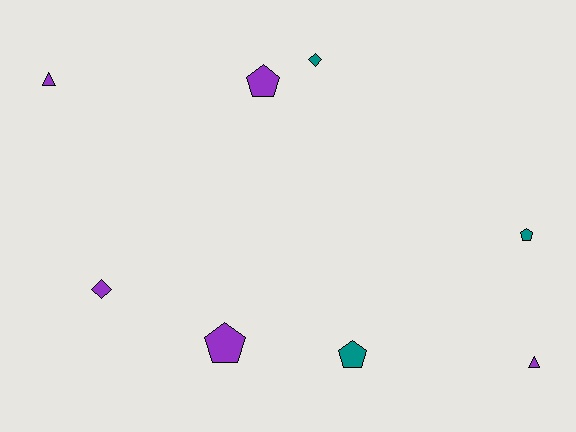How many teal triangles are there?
There are no teal triangles.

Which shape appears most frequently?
Pentagon, with 4 objects.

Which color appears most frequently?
Purple, with 5 objects.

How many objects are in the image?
There are 8 objects.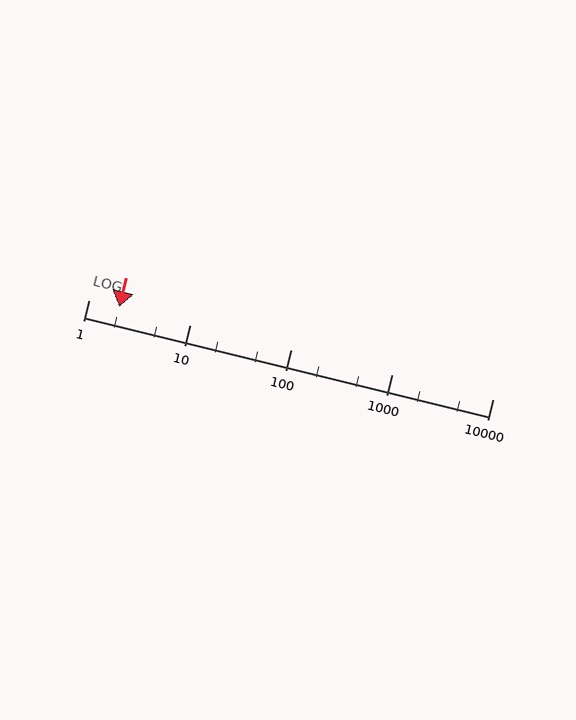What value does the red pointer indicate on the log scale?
The pointer indicates approximately 2.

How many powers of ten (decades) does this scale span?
The scale spans 4 decades, from 1 to 10000.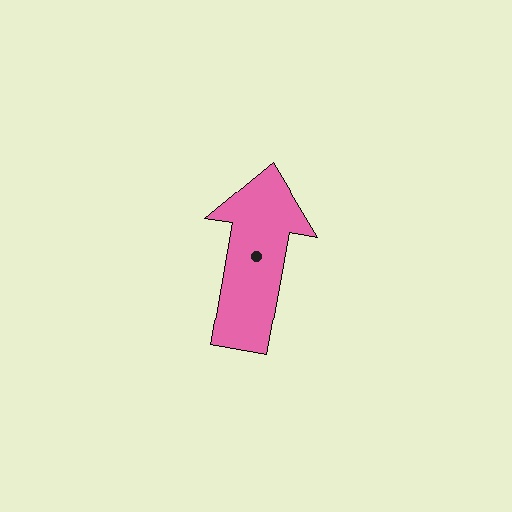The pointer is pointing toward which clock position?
Roughly 12 o'clock.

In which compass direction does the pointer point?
North.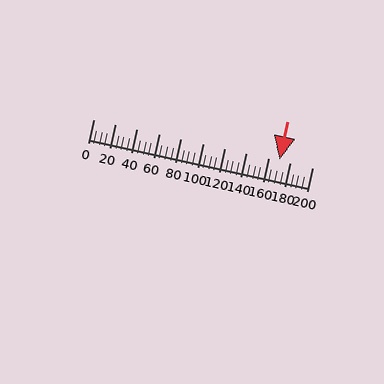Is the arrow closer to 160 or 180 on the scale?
The arrow is closer to 180.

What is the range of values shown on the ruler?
The ruler shows values from 0 to 200.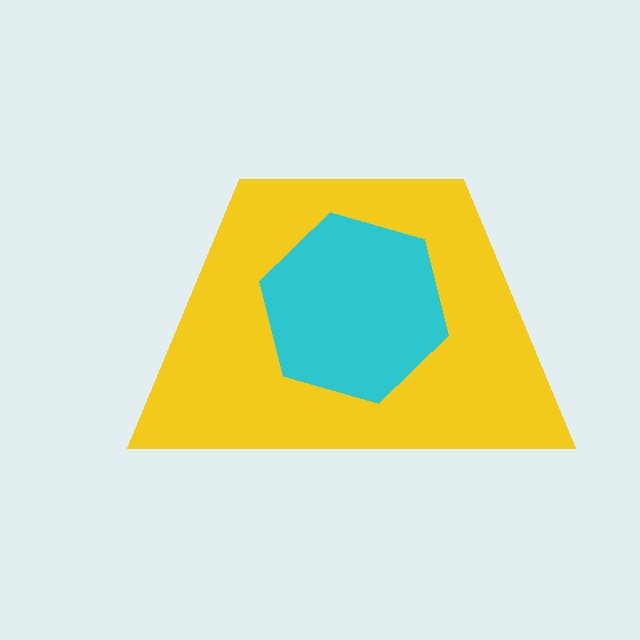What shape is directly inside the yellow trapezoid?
The cyan hexagon.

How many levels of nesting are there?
2.